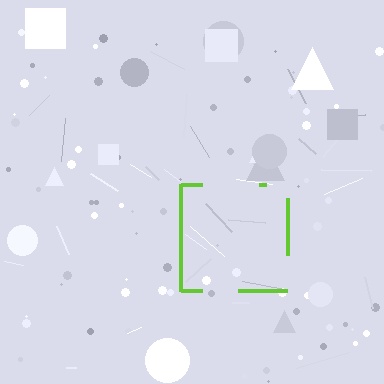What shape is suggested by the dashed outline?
The dashed outline suggests a square.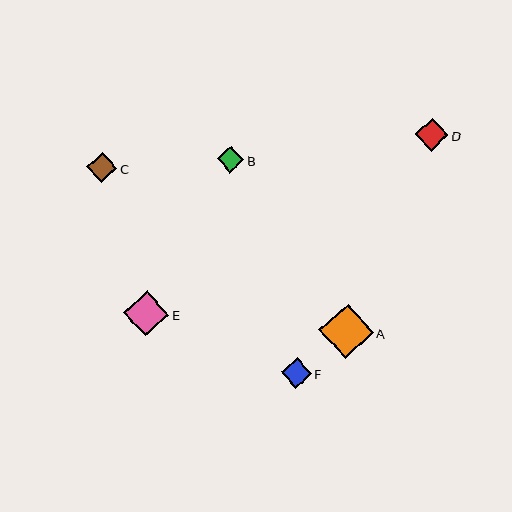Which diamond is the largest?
Diamond A is the largest with a size of approximately 54 pixels.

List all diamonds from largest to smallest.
From largest to smallest: A, E, D, C, F, B.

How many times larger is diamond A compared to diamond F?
Diamond A is approximately 1.8 times the size of diamond F.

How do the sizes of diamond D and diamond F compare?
Diamond D and diamond F are approximately the same size.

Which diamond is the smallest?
Diamond B is the smallest with a size of approximately 27 pixels.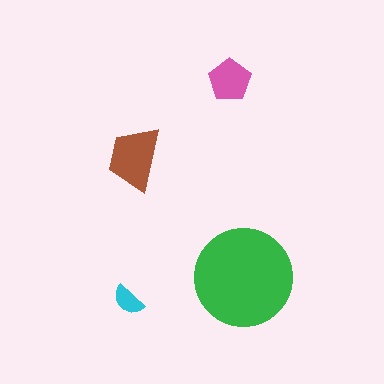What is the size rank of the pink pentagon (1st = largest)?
3rd.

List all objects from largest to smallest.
The green circle, the brown trapezoid, the pink pentagon, the cyan semicircle.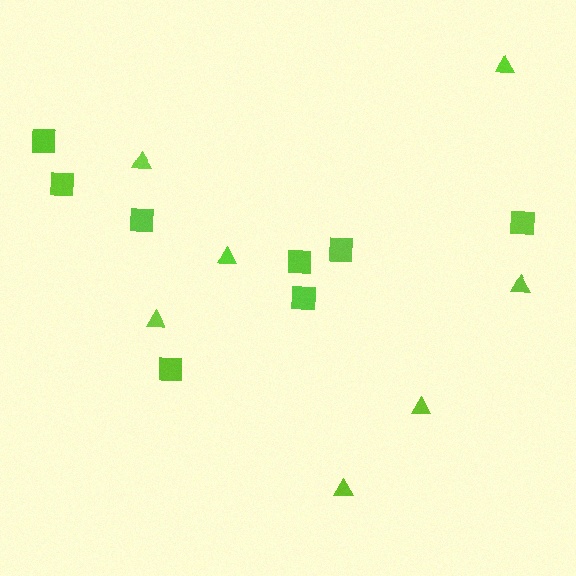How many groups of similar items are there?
There are 2 groups: one group of triangles (7) and one group of squares (8).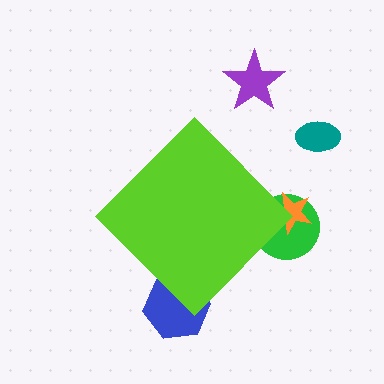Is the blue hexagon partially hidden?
Yes, the blue hexagon is partially hidden behind the lime diamond.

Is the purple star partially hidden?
No, the purple star is fully visible.